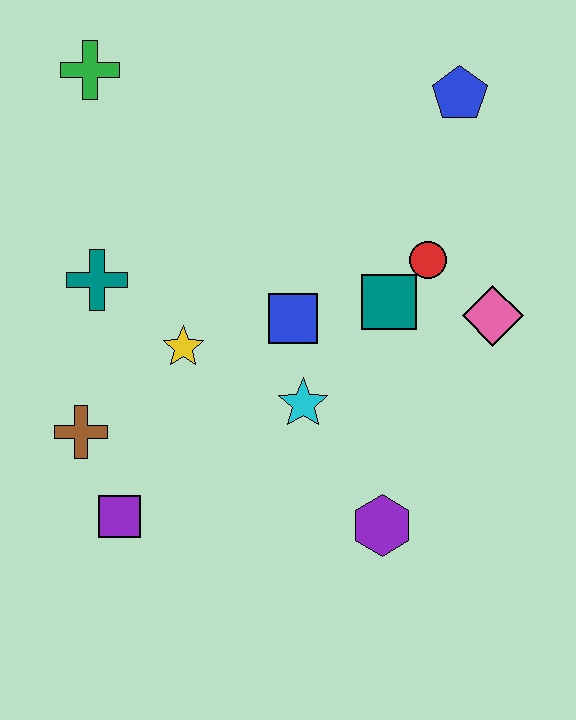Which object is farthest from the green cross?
The purple hexagon is farthest from the green cross.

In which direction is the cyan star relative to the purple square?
The cyan star is to the right of the purple square.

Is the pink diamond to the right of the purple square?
Yes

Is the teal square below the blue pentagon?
Yes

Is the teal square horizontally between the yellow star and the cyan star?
No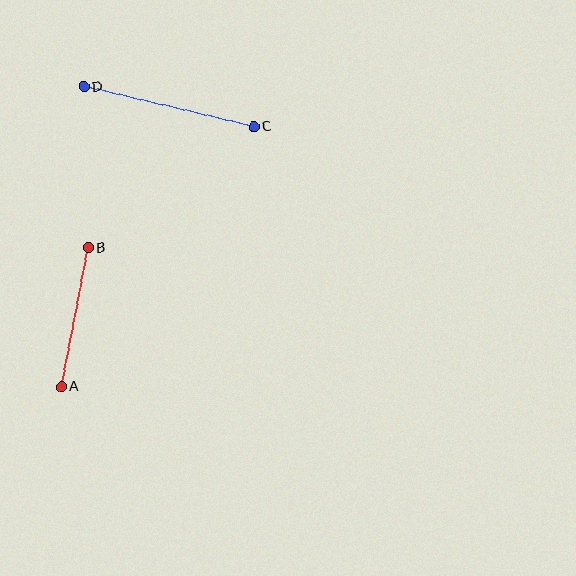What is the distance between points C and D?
The distance is approximately 174 pixels.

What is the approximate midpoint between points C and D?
The midpoint is at approximately (169, 107) pixels.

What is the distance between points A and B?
The distance is approximately 142 pixels.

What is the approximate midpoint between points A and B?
The midpoint is at approximately (75, 317) pixels.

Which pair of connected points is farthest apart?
Points C and D are farthest apart.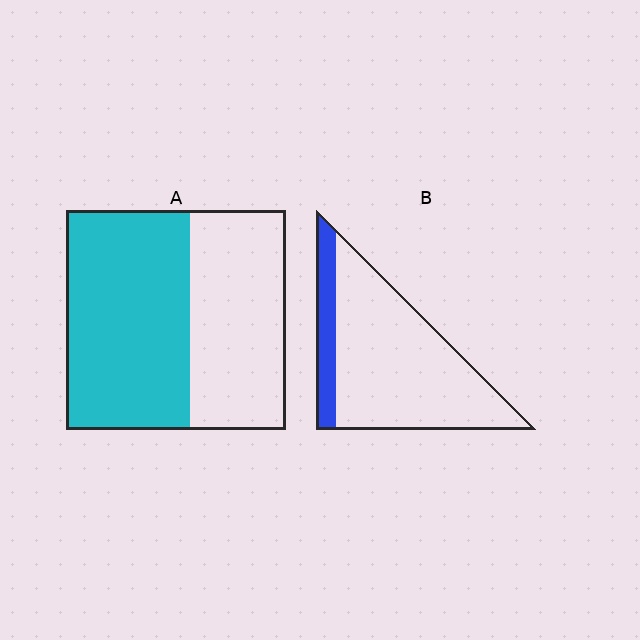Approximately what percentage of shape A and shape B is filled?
A is approximately 55% and B is approximately 15%.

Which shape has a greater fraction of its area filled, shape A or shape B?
Shape A.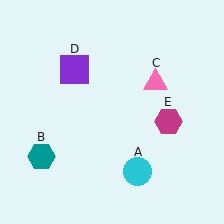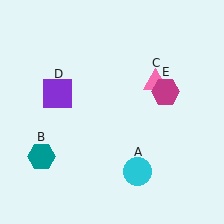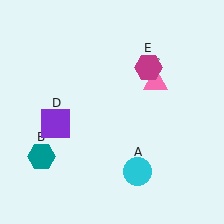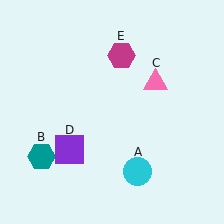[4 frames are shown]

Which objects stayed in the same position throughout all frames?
Cyan circle (object A) and teal hexagon (object B) and pink triangle (object C) remained stationary.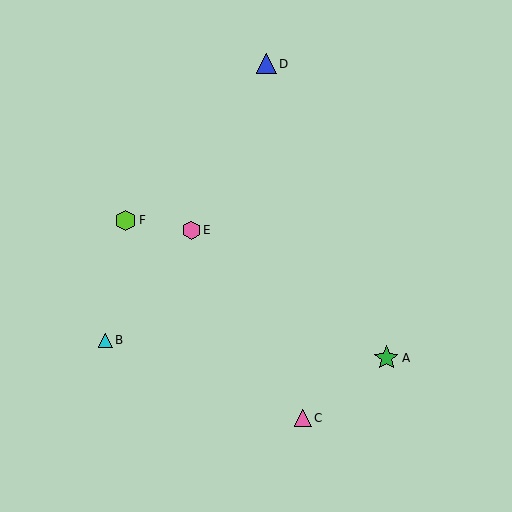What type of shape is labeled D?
Shape D is a blue triangle.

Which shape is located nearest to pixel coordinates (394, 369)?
The green star (labeled A) at (386, 358) is nearest to that location.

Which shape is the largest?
The green star (labeled A) is the largest.